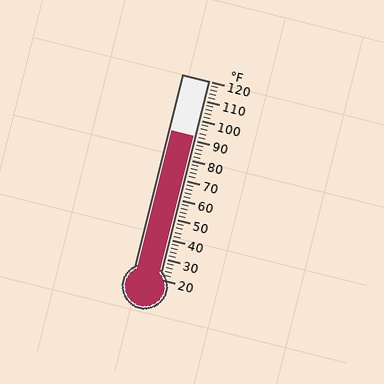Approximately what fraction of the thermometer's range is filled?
The thermometer is filled to approximately 70% of its range.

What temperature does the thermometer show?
The thermometer shows approximately 92°F.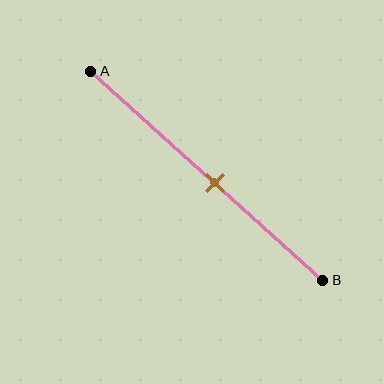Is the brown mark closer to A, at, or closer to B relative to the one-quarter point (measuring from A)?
The brown mark is closer to point B than the one-quarter point of segment AB.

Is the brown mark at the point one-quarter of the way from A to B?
No, the mark is at about 55% from A, not at the 25% one-quarter point.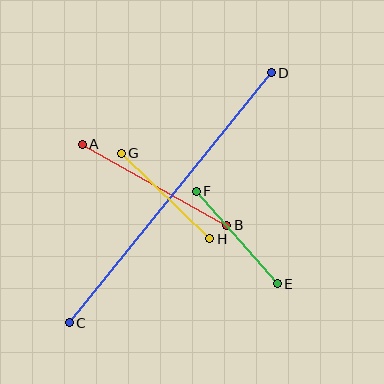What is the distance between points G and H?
The distance is approximately 123 pixels.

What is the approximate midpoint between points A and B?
The midpoint is at approximately (155, 185) pixels.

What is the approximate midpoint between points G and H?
The midpoint is at approximately (165, 196) pixels.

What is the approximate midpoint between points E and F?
The midpoint is at approximately (237, 238) pixels.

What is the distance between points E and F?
The distance is approximately 123 pixels.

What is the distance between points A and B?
The distance is approximately 165 pixels.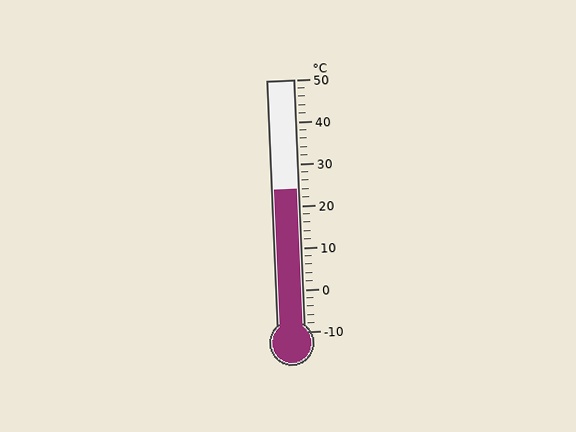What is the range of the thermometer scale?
The thermometer scale ranges from -10°C to 50°C.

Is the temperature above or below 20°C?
The temperature is above 20°C.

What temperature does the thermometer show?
The thermometer shows approximately 24°C.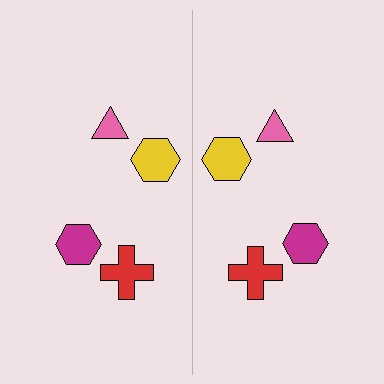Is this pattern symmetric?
Yes, this pattern has bilateral (reflection) symmetry.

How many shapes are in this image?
There are 8 shapes in this image.